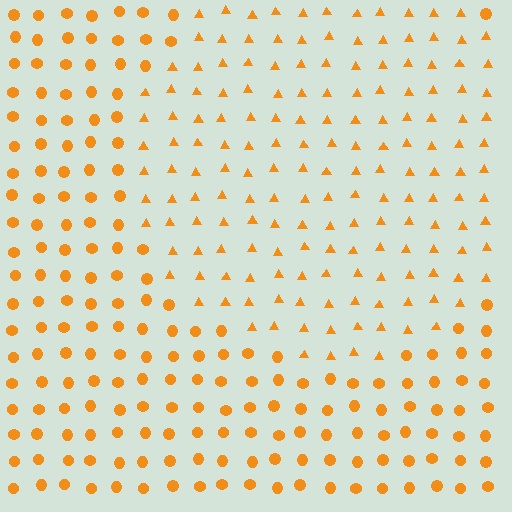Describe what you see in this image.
The image is filled with small orange elements arranged in a uniform grid. A circle-shaped region contains triangles, while the surrounding area contains circles. The boundary is defined purely by the change in element shape.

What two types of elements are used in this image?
The image uses triangles inside the circle region and circles outside it.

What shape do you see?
I see a circle.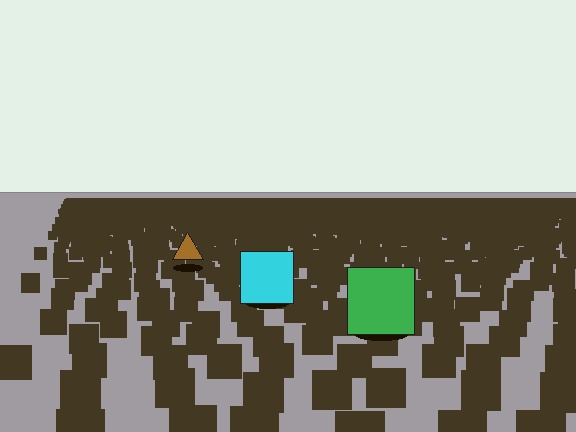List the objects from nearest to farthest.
From nearest to farthest: the green square, the cyan square, the brown triangle.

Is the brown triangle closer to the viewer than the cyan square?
No. The cyan square is closer — you can tell from the texture gradient: the ground texture is coarser near it.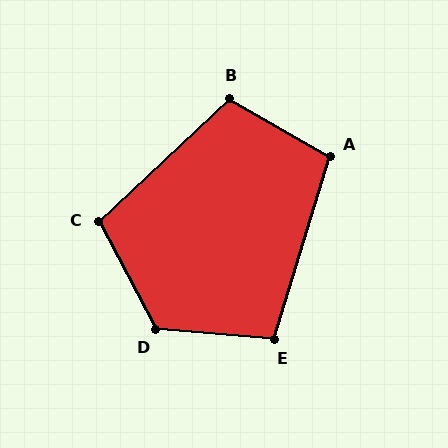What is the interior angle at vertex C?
Approximately 105 degrees (obtuse).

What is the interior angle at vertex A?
Approximately 103 degrees (obtuse).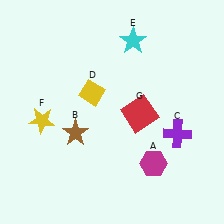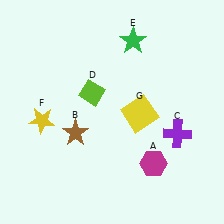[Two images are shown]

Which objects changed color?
D changed from yellow to lime. E changed from cyan to green. G changed from red to yellow.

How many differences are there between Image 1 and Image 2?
There are 3 differences between the two images.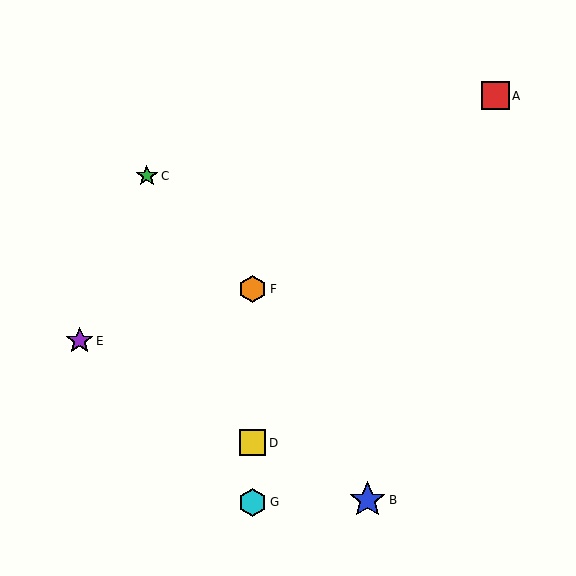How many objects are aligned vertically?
3 objects (D, F, G) are aligned vertically.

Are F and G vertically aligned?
Yes, both are at x≈253.